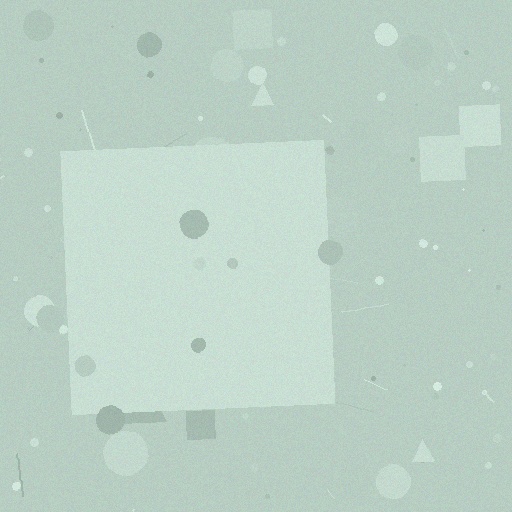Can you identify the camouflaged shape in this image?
The camouflaged shape is a square.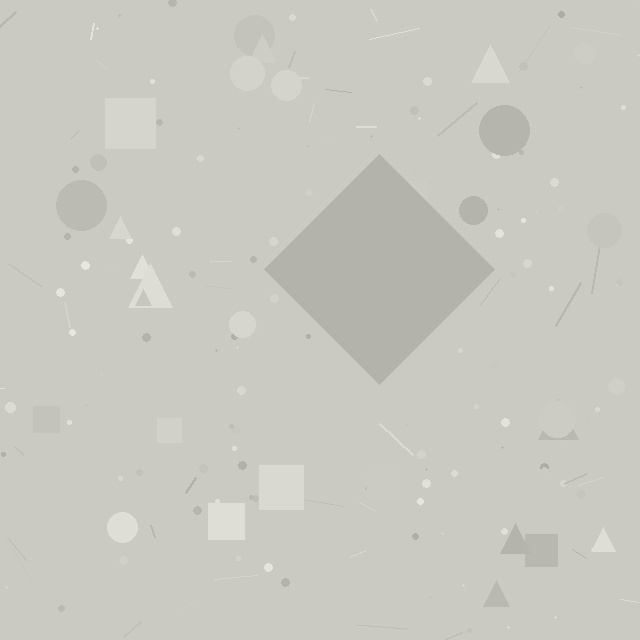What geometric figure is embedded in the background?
A diamond is embedded in the background.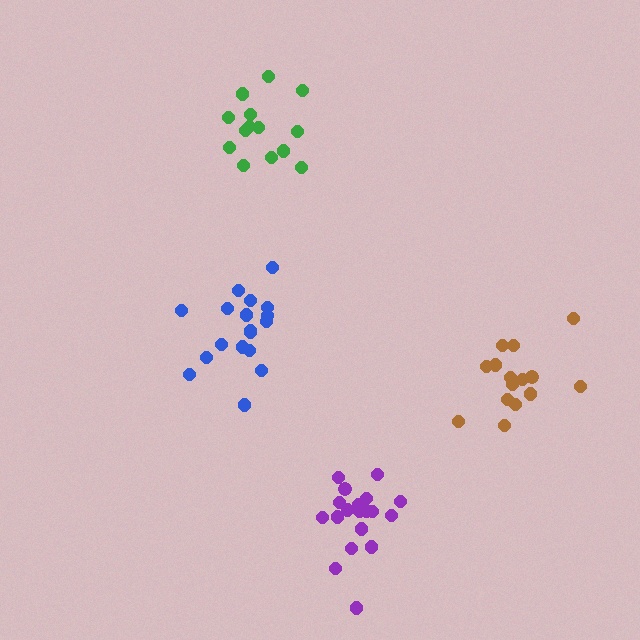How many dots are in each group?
Group 1: 18 dots, Group 2: 15 dots, Group 3: 19 dots, Group 4: 14 dots (66 total).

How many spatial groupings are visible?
There are 4 spatial groupings.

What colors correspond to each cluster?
The clusters are colored: blue, brown, purple, green.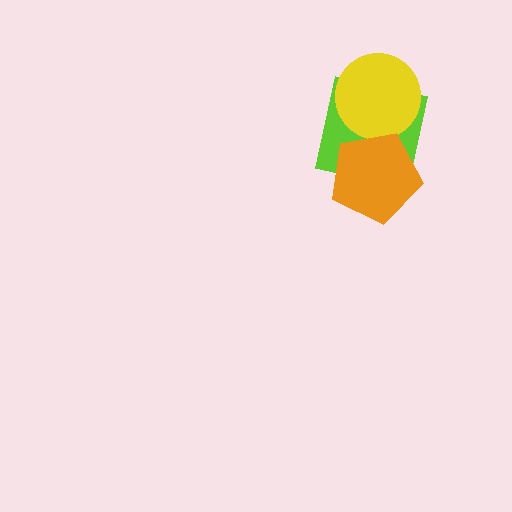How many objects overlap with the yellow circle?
2 objects overlap with the yellow circle.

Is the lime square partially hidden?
Yes, it is partially covered by another shape.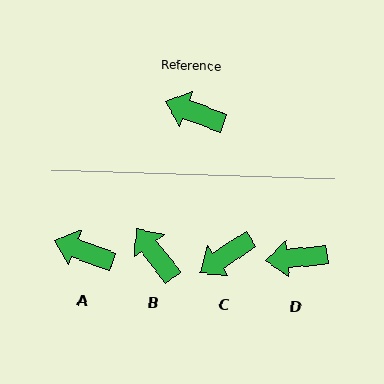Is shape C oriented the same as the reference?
No, it is off by about 54 degrees.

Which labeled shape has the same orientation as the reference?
A.